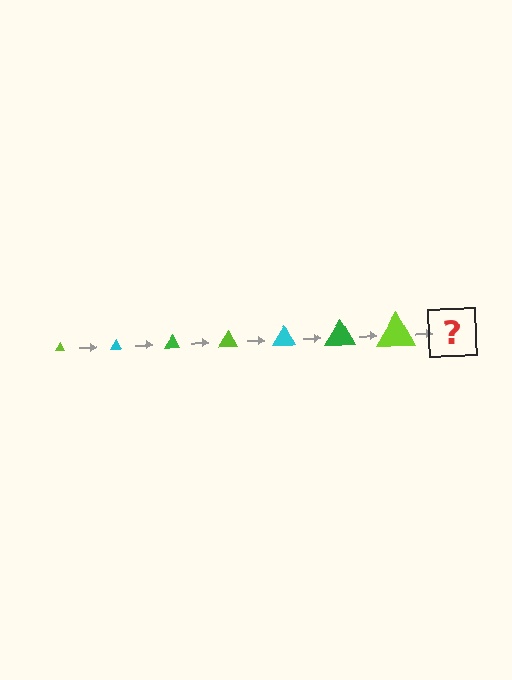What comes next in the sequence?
The next element should be a cyan triangle, larger than the previous one.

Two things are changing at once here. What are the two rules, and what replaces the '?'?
The two rules are that the triangle grows larger each step and the color cycles through lime, cyan, and green. The '?' should be a cyan triangle, larger than the previous one.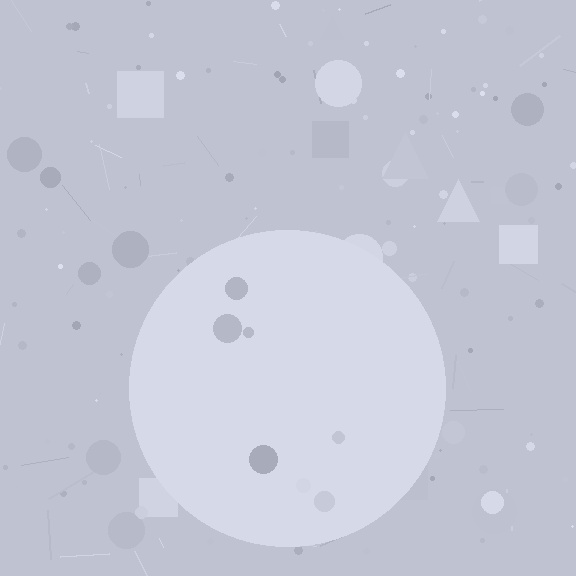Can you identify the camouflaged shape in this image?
The camouflaged shape is a circle.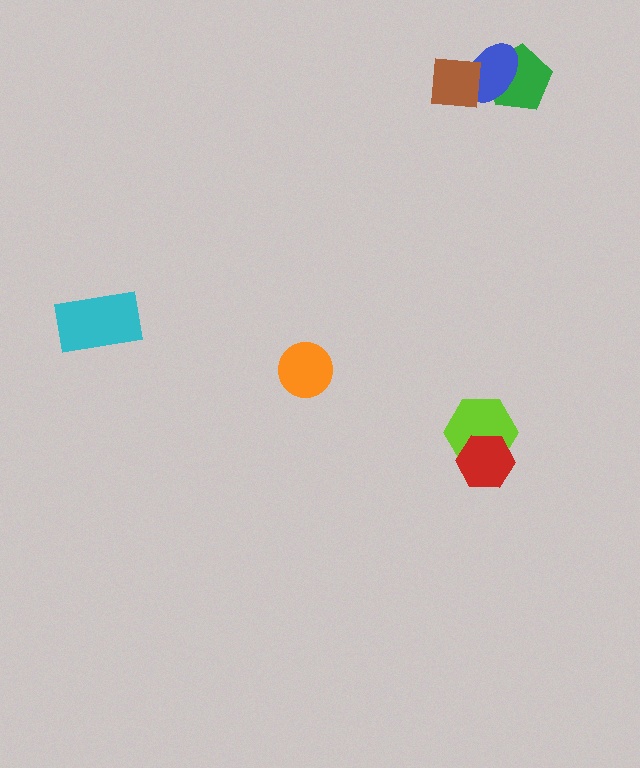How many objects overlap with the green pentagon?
1 object overlaps with the green pentagon.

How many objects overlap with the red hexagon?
1 object overlaps with the red hexagon.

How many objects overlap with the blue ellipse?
2 objects overlap with the blue ellipse.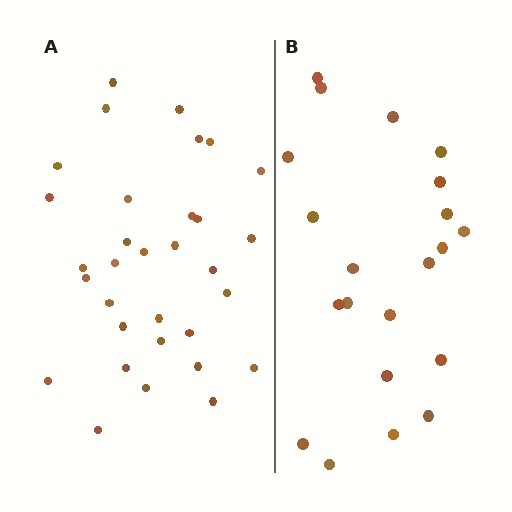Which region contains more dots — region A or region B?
Region A (the left region) has more dots.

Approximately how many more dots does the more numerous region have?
Region A has roughly 12 or so more dots than region B.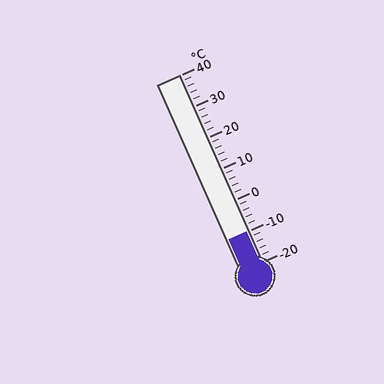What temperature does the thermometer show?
The thermometer shows approximately -10°C.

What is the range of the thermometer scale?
The thermometer scale ranges from -20°C to 40°C.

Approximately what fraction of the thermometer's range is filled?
The thermometer is filled to approximately 15% of its range.